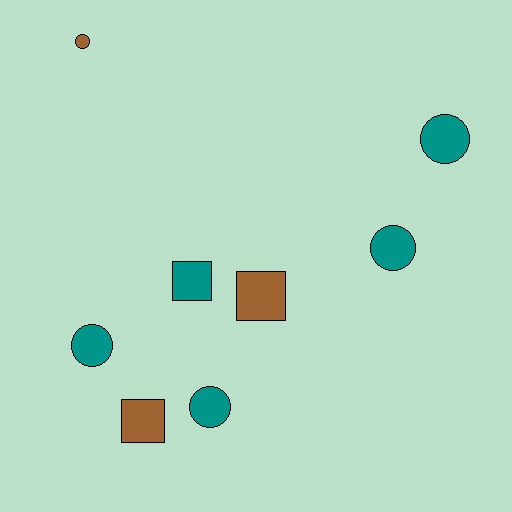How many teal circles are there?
There are 4 teal circles.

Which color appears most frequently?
Teal, with 5 objects.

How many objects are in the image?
There are 8 objects.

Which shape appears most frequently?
Circle, with 5 objects.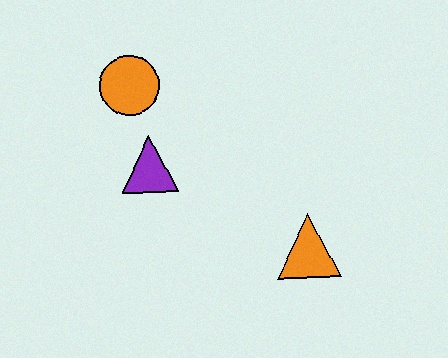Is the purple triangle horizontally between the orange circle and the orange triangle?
Yes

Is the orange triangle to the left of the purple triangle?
No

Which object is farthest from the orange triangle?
The orange circle is farthest from the orange triangle.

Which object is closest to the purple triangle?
The orange circle is closest to the purple triangle.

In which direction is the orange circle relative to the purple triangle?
The orange circle is above the purple triangle.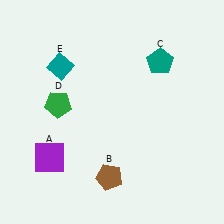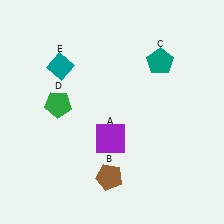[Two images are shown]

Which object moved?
The purple square (A) moved right.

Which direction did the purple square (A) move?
The purple square (A) moved right.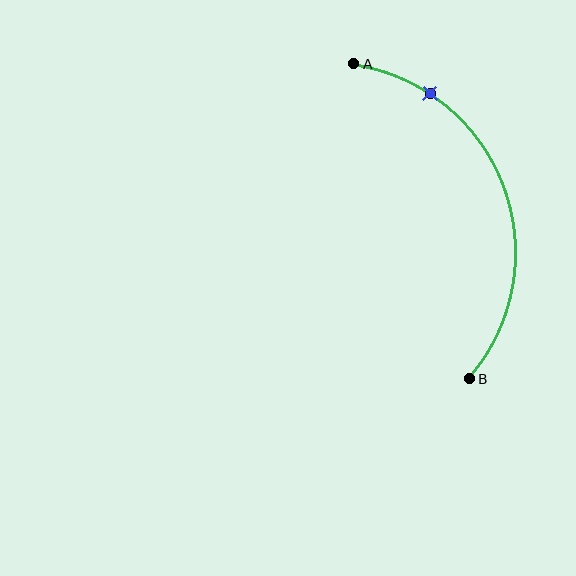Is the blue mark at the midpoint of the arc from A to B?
No. The blue mark lies on the arc but is closer to endpoint A. The arc midpoint would be at the point on the curve equidistant along the arc from both A and B.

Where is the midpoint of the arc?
The arc midpoint is the point on the curve farthest from the straight line joining A and B. It sits to the right of that line.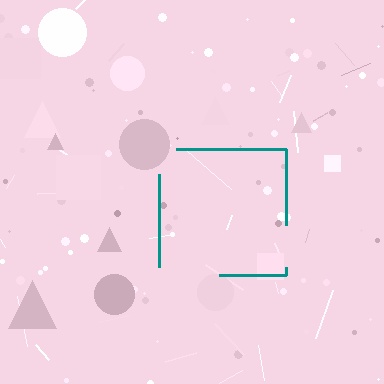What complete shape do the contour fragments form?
The contour fragments form a square.